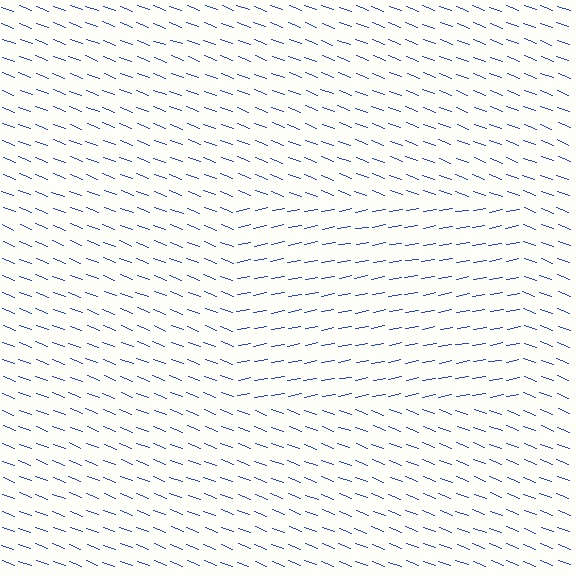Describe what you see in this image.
The image is filled with small blue line segments. A rectangle region in the image has lines oriented differently from the surrounding lines, creating a visible texture boundary.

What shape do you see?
I see a rectangle.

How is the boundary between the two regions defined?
The boundary is defined purely by a change in line orientation (approximately 31 degrees difference). All lines are the same color and thickness.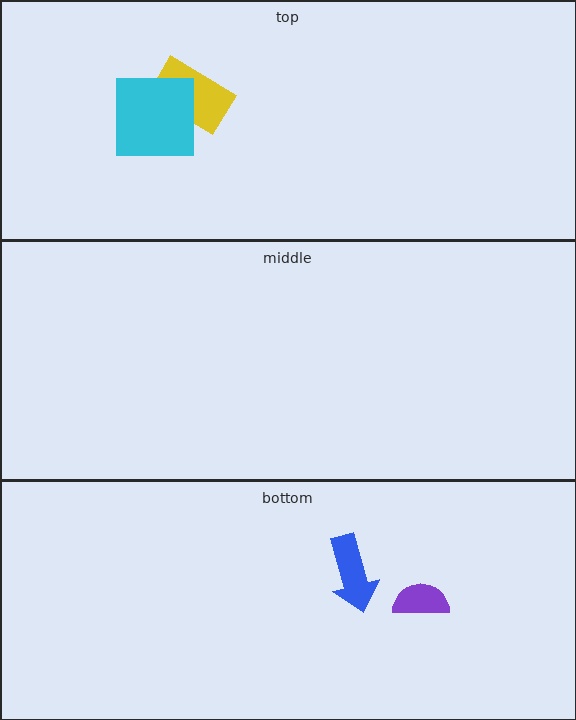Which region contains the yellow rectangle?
The top region.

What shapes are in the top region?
The yellow rectangle, the cyan square.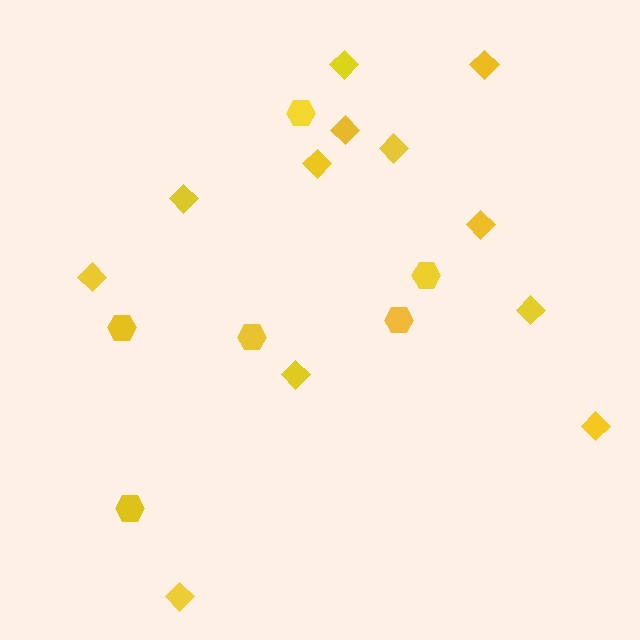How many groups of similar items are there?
There are 2 groups: one group of diamonds (12) and one group of hexagons (6).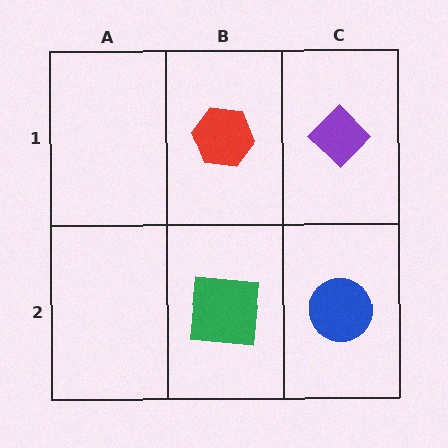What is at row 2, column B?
A green square.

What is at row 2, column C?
A blue circle.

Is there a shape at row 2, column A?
No, that cell is empty.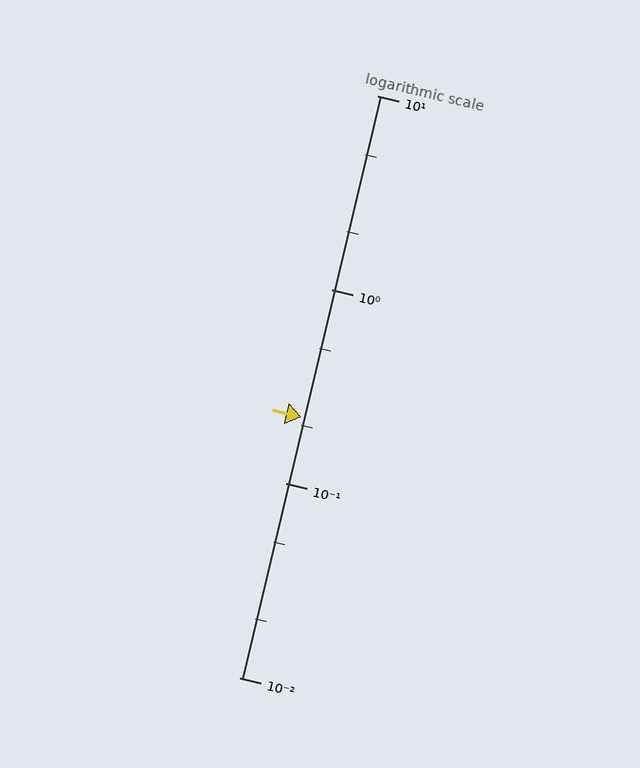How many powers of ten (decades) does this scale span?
The scale spans 3 decades, from 0.01 to 10.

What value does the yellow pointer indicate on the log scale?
The pointer indicates approximately 0.22.